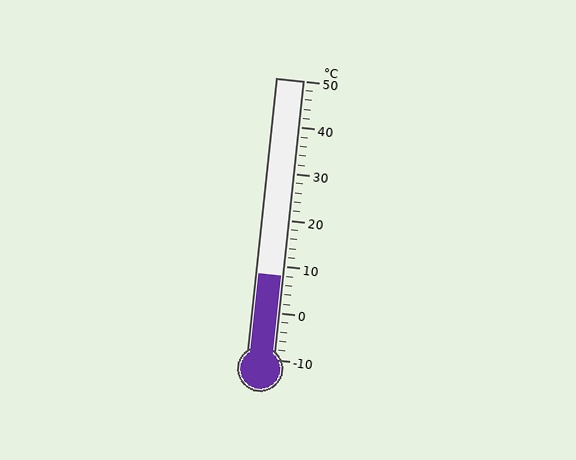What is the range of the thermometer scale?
The thermometer scale ranges from -10°C to 50°C.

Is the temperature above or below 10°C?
The temperature is below 10°C.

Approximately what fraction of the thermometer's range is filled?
The thermometer is filled to approximately 30% of its range.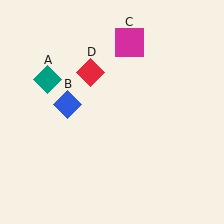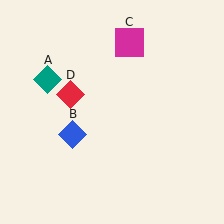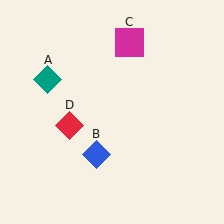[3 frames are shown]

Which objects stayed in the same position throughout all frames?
Teal diamond (object A) and magenta square (object C) remained stationary.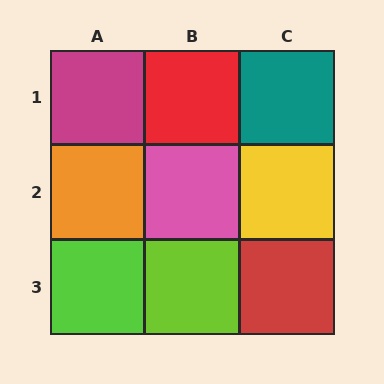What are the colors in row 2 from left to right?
Orange, pink, yellow.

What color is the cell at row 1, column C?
Teal.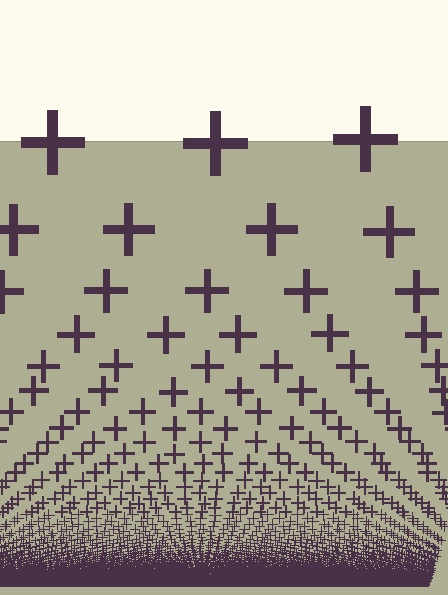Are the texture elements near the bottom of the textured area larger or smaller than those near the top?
Smaller. The gradient is inverted — elements near the bottom are smaller and denser.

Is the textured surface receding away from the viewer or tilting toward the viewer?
The surface appears to tilt toward the viewer. Texture elements get larger and sparser toward the top.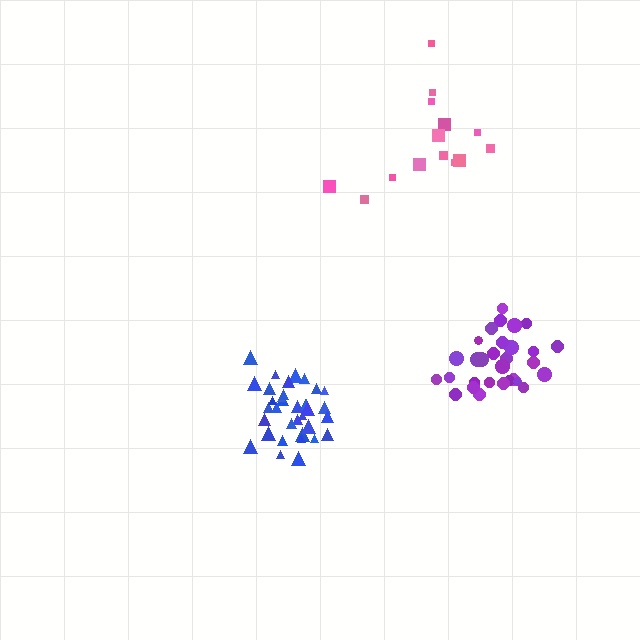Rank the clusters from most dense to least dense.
blue, purple, pink.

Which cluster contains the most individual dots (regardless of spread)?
Blue (35).